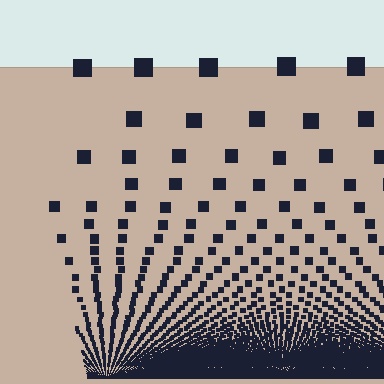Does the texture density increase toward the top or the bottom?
Density increases toward the bottom.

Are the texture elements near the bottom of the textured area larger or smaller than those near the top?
Smaller. The gradient is inverted — elements near the bottom are smaller and denser.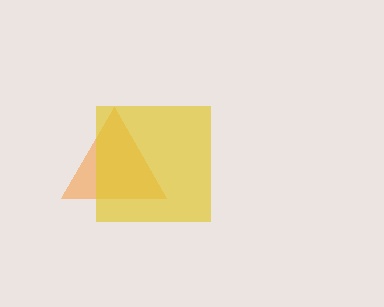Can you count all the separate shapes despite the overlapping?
Yes, there are 2 separate shapes.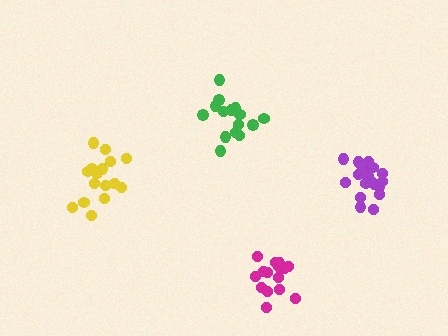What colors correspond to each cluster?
The clusters are colored: yellow, magenta, purple, green.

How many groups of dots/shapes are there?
There are 4 groups.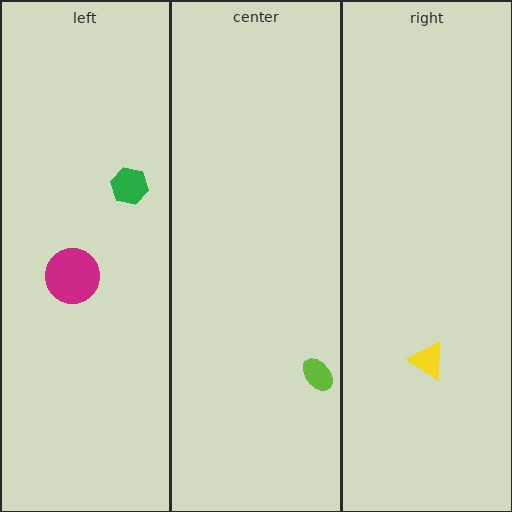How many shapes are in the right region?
1.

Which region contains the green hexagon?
The left region.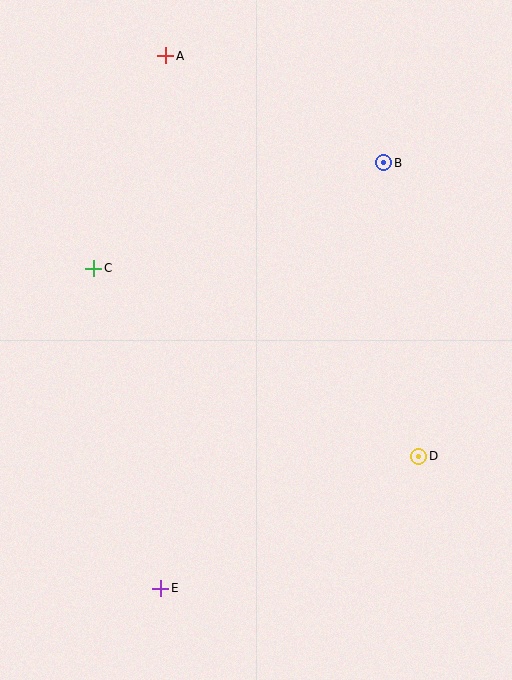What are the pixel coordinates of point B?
Point B is at (384, 163).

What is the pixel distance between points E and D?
The distance between E and D is 290 pixels.